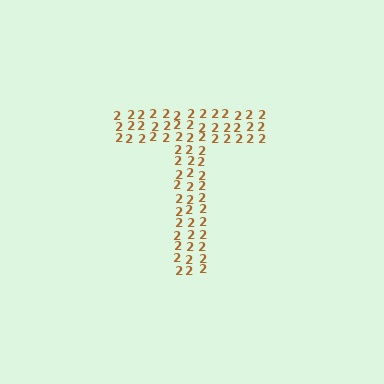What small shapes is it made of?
It is made of small digit 2's.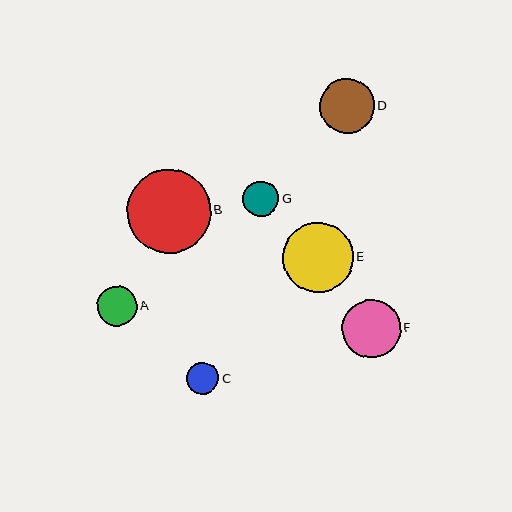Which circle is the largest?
Circle B is the largest with a size of approximately 84 pixels.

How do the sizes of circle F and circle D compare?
Circle F and circle D are approximately the same size.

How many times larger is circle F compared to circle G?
Circle F is approximately 1.6 times the size of circle G.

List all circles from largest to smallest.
From largest to smallest: B, E, F, D, A, G, C.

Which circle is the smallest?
Circle C is the smallest with a size of approximately 32 pixels.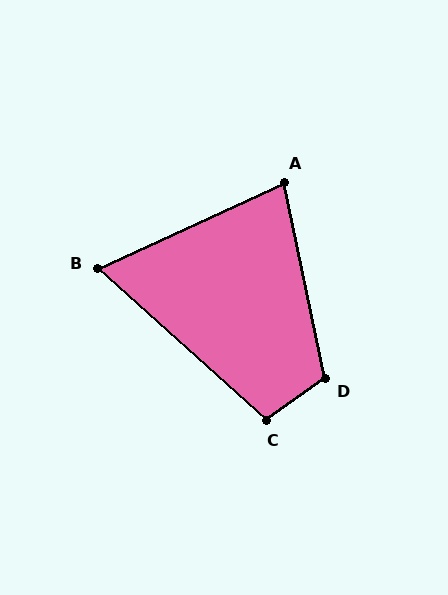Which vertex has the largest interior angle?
D, at approximately 113 degrees.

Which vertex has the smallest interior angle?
B, at approximately 67 degrees.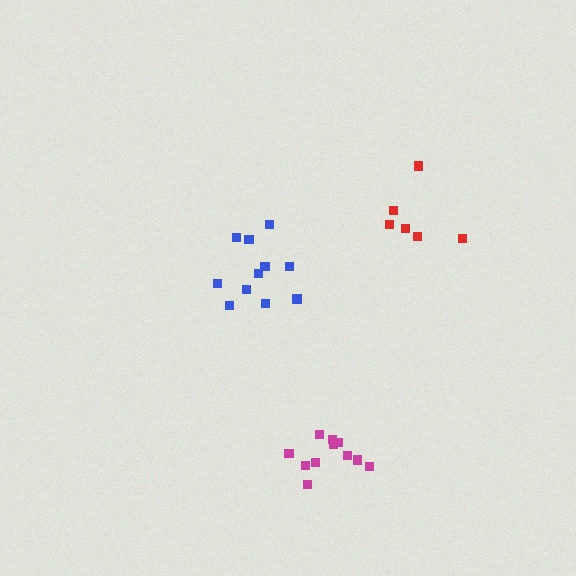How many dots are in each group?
Group 1: 11 dots, Group 2: 11 dots, Group 3: 6 dots (28 total).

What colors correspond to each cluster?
The clusters are colored: magenta, blue, red.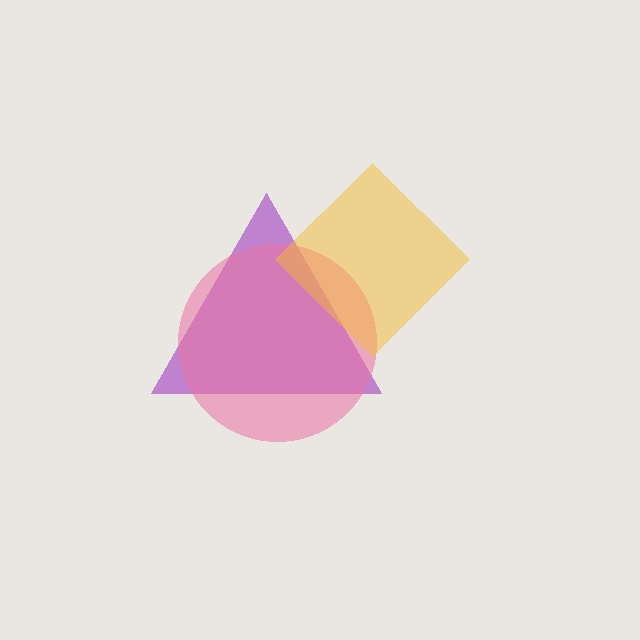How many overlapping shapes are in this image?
There are 3 overlapping shapes in the image.